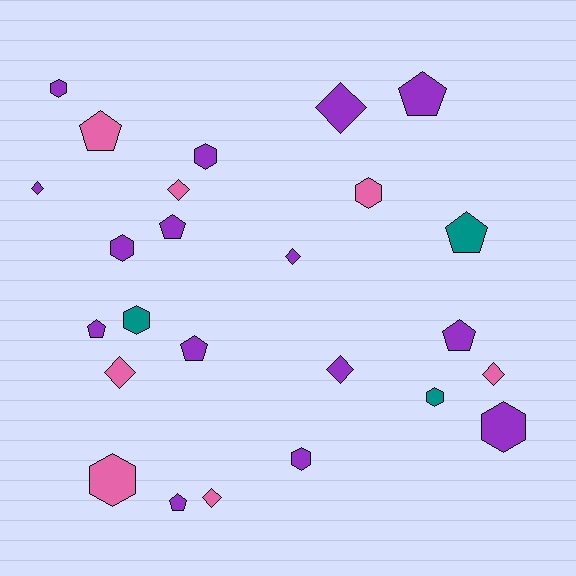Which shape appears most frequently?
Hexagon, with 9 objects.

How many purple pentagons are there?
There are 6 purple pentagons.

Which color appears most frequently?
Purple, with 15 objects.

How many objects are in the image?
There are 25 objects.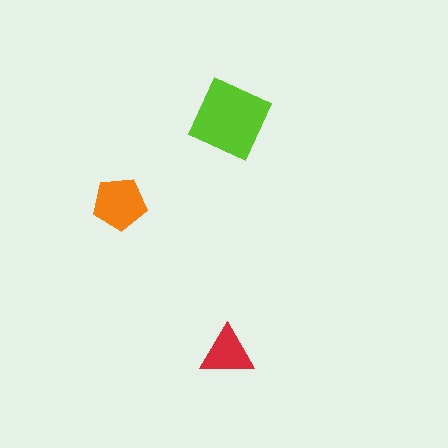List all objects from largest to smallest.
The lime diamond, the orange pentagon, the red triangle.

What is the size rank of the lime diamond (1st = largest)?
1st.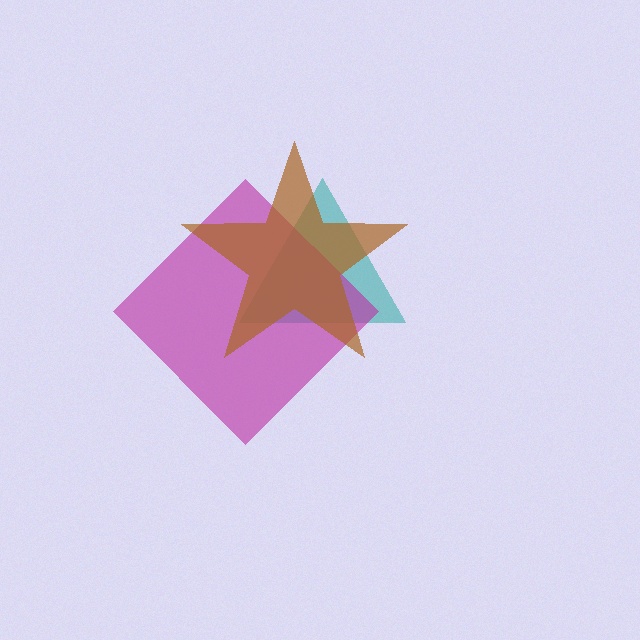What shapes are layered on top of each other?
The layered shapes are: a teal triangle, a magenta diamond, a brown star.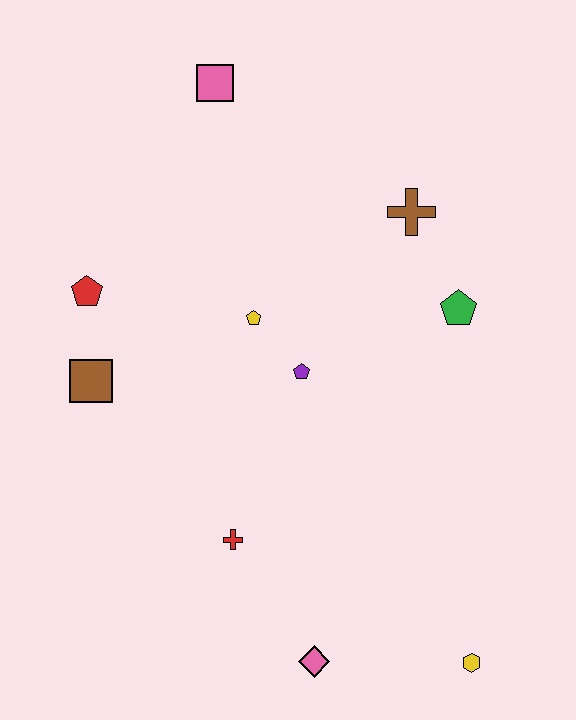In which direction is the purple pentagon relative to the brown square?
The purple pentagon is to the right of the brown square.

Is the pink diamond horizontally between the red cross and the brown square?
No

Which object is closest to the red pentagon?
The brown square is closest to the red pentagon.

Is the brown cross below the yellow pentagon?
No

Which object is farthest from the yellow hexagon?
The pink square is farthest from the yellow hexagon.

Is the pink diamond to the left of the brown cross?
Yes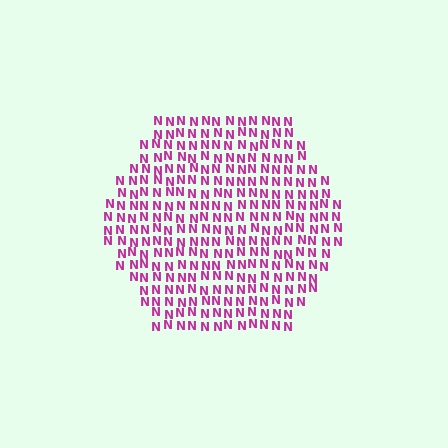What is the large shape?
The large shape is a hexagon.